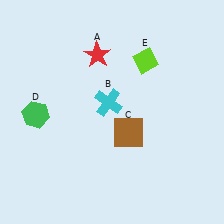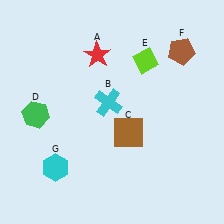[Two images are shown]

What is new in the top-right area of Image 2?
A brown pentagon (F) was added in the top-right area of Image 2.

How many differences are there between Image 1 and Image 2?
There are 2 differences between the two images.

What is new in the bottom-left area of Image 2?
A cyan hexagon (G) was added in the bottom-left area of Image 2.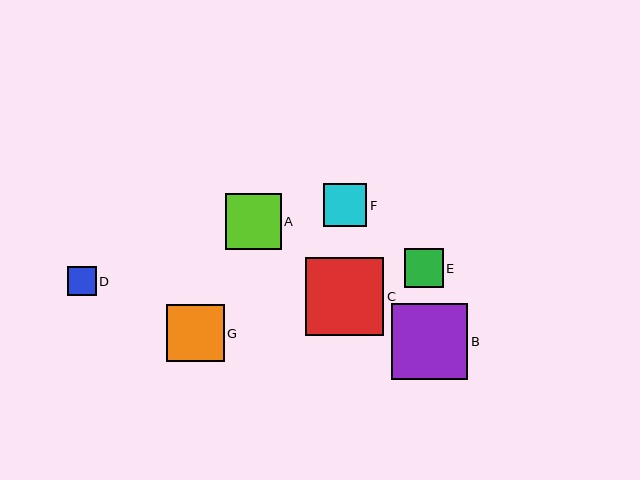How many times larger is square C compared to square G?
Square C is approximately 1.4 times the size of square G.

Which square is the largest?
Square C is the largest with a size of approximately 78 pixels.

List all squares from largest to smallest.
From largest to smallest: C, B, G, A, F, E, D.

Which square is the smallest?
Square D is the smallest with a size of approximately 29 pixels.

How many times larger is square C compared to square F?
Square C is approximately 1.8 times the size of square F.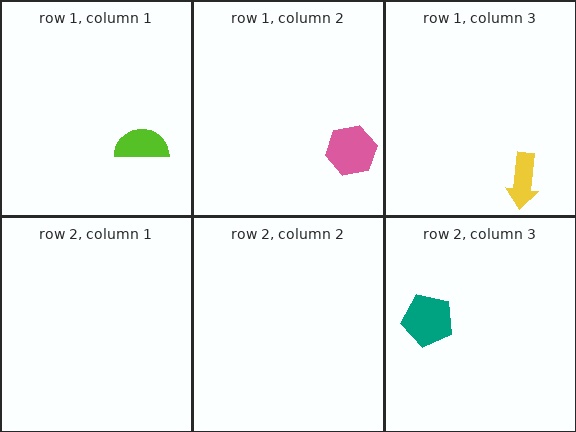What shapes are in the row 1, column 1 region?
The lime semicircle.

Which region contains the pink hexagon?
The row 1, column 2 region.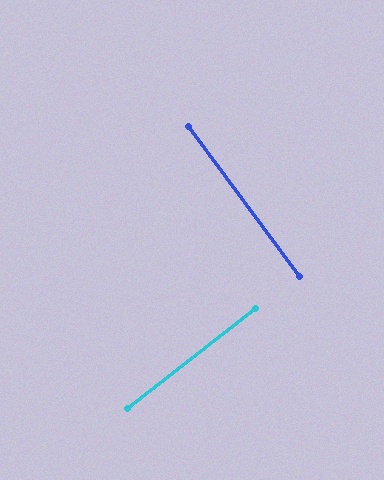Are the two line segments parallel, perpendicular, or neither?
Perpendicular — they meet at approximately 88°.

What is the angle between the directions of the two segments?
Approximately 88 degrees.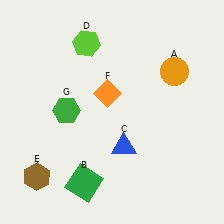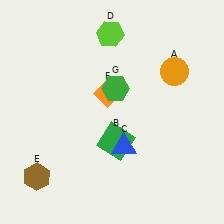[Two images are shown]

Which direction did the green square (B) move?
The green square (B) moved up.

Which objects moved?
The objects that moved are: the green square (B), the lime hexagon (D), the green hexagon (G).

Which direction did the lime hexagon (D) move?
The lime hexagon (D) moved right.